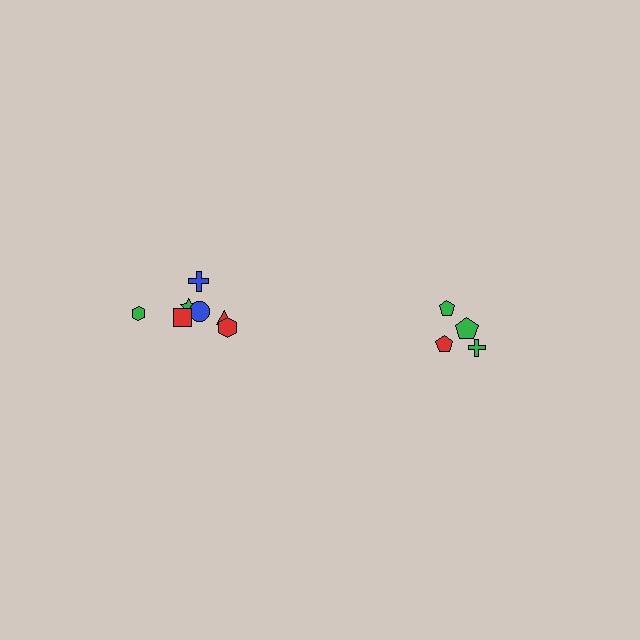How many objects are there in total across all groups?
There are 11 objects.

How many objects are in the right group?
There are 4 objects.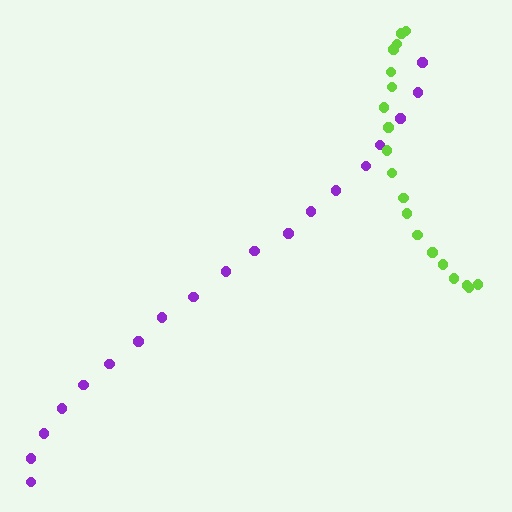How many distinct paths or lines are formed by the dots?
There are 2 distinct paths.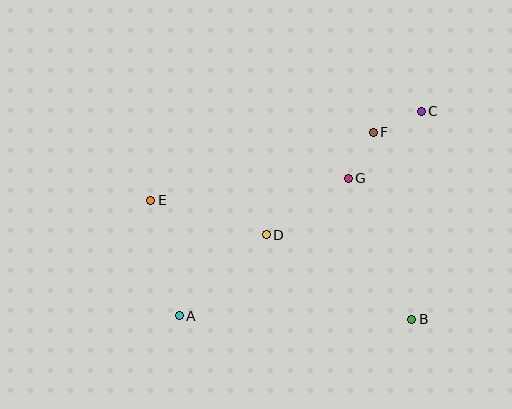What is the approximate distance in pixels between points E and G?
The distance between E and G is approximately 199 pixels.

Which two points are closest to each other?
Points C and F are closest to each other.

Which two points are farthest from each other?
Points A and C are farthest from each other.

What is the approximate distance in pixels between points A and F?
The distance between A and F is approximately 267 pixels.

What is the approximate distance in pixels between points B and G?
The distance between B and G is approximately 155 pixels.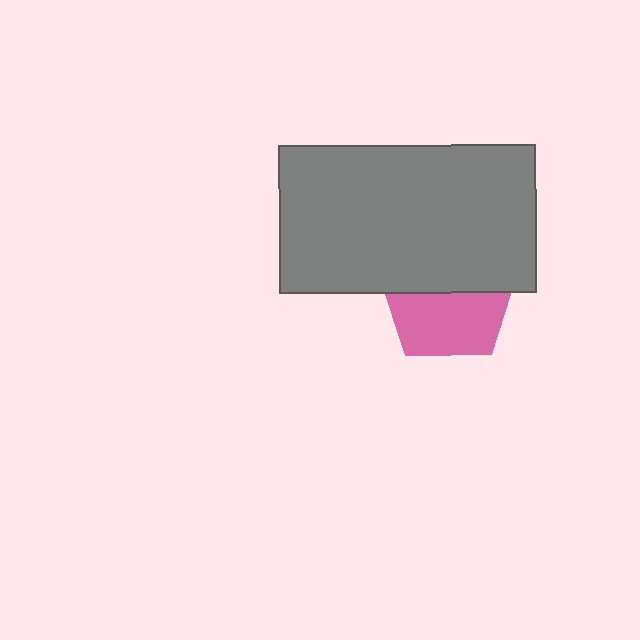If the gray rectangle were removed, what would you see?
You would see the complete pink pentagon.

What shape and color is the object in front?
The object in front is a gray rectangle.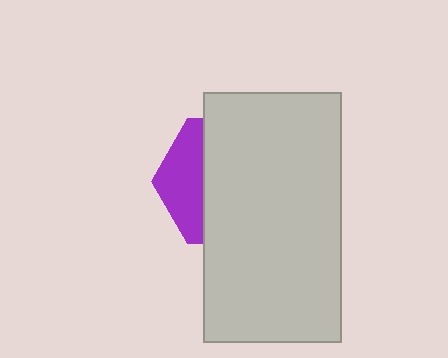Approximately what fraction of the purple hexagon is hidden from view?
Roughly 68% of the purple hexagon is hidden behind the light gray rectangle.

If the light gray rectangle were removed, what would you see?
You would see the complete purple hexagon.